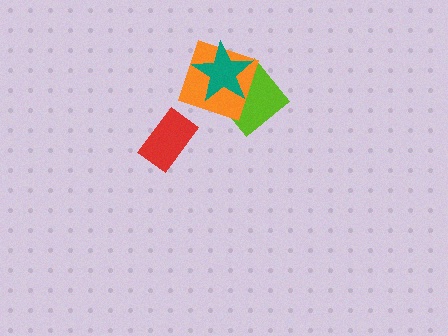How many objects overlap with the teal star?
2 objects overlap with the teal star.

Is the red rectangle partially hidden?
No, no other shape covers it.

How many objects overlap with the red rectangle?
0 objects overlap with the red rectangle.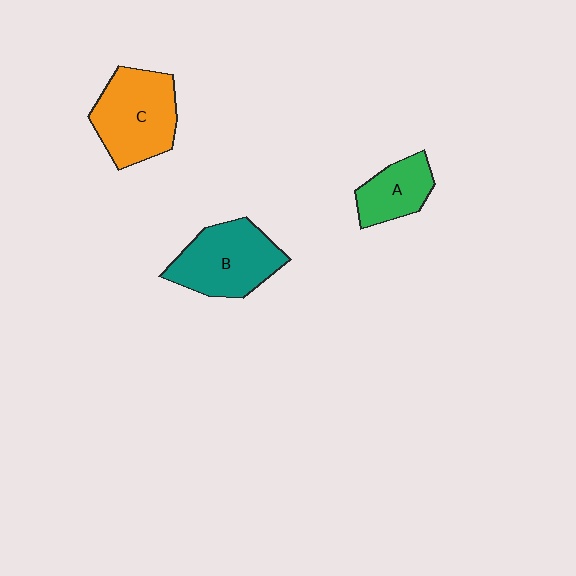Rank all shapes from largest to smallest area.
From largest to smallest: C (orange), B (teal), A (green).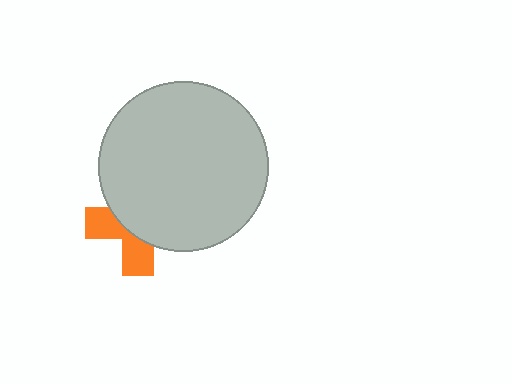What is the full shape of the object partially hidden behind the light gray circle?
The partially hidden object is an orange cross.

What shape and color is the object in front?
The object in front is a light gray circle.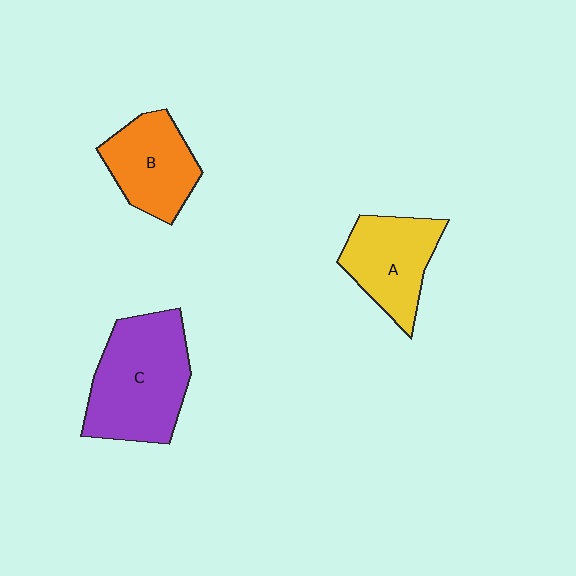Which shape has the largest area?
Shape C (purple).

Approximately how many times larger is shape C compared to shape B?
Approximately 1.5 times.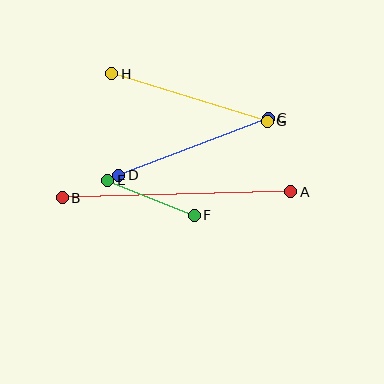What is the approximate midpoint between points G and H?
The midpoint is at approximately (190, 97) pixels.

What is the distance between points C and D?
The distance is approximately 160 pixels.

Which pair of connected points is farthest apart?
Points A and B are farthest apart.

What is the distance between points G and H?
The distance is approximately 163 pixels.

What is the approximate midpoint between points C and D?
The midpoint is at approximately (193, 147) pixels.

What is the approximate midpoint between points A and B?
The midpoint is at approximately (177, 195) pixels.